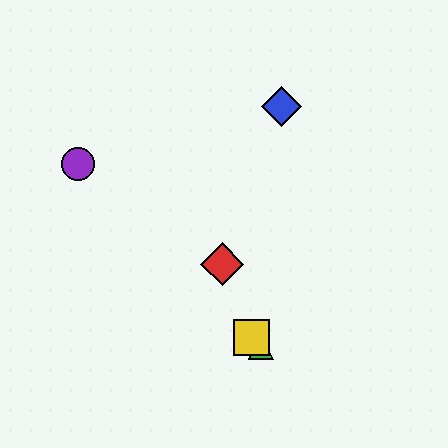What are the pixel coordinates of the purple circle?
The purple circle is at (78, 164).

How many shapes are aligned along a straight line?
3 shapes (the green triangle, the yellow square, the purple circle) are aligned along a straight line.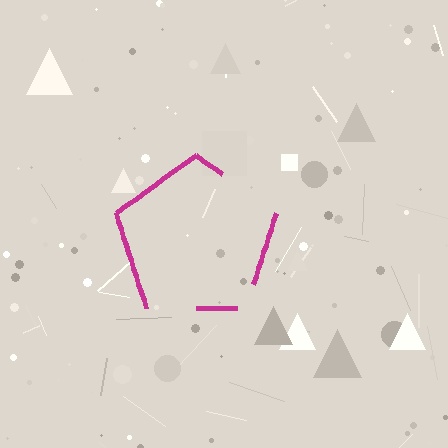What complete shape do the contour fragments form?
The contour fragments form a pentagon.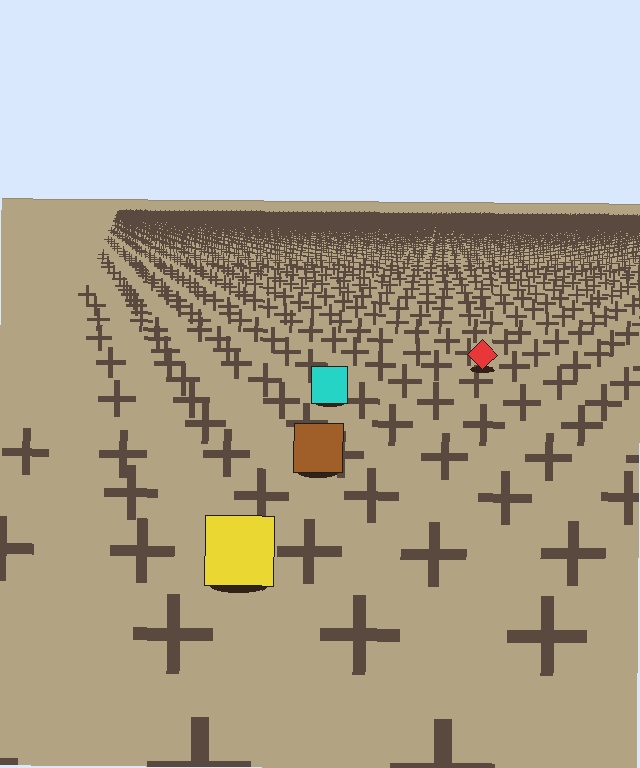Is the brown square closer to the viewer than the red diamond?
Yes. The brown square is closer — you can tell from the texture gradient: the ground texture is coarser near it.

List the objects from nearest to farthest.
From nearest to farthest: the yellow square, the brown square, the cyan square, the red diamond.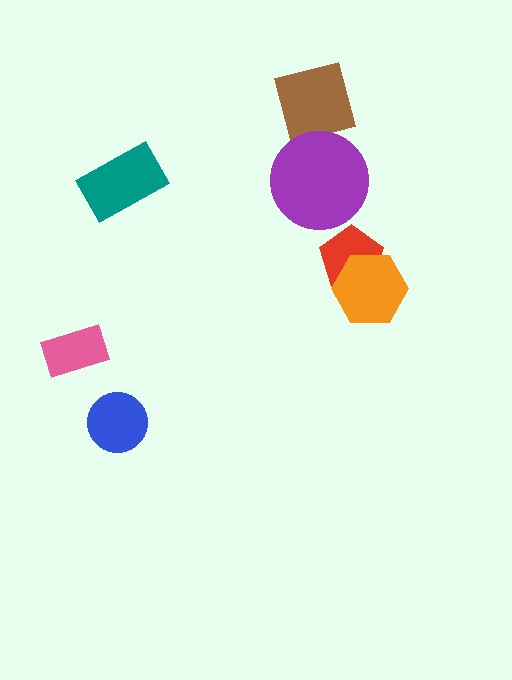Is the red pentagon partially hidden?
Yes, it is partially covered by another shape.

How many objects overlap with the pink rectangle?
0 objects overlap with the pink rectangle.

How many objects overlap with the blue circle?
0 objects overlap with the blue circle.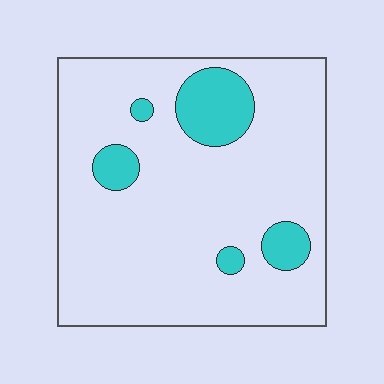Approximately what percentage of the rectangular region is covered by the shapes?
Approximately 15%.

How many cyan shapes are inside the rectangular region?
5.